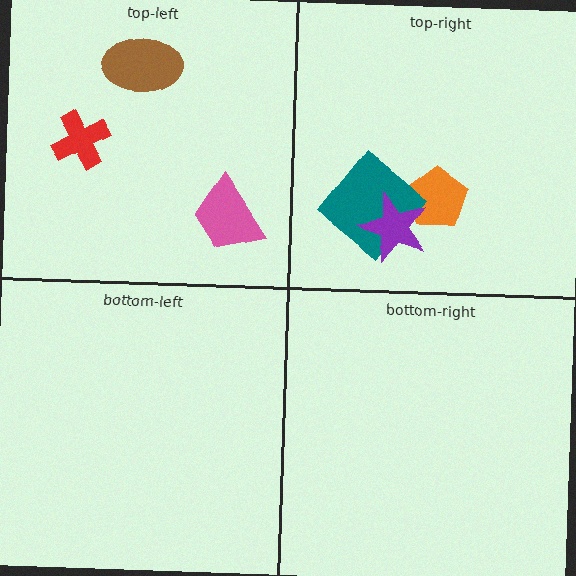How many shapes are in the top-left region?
3.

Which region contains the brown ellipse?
The top-left region.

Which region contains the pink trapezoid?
The top-left region.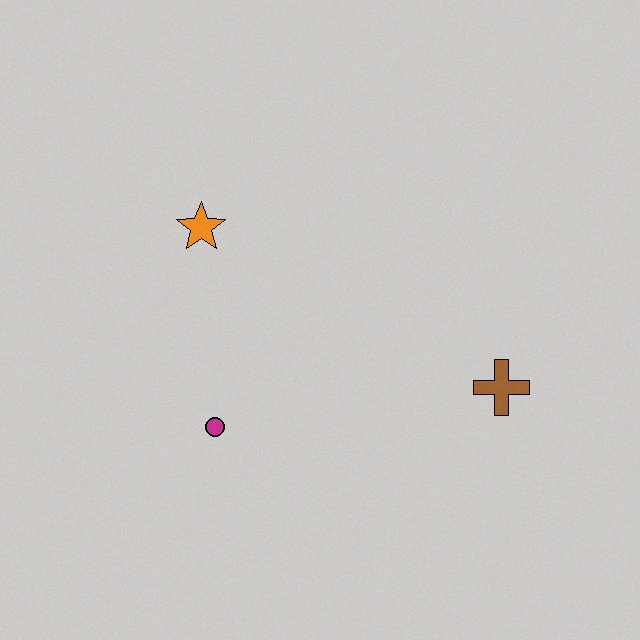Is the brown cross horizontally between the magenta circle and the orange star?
No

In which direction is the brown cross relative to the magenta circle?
The brown cross is to the right of the magenta circle.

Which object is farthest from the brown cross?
The orange star is farthest from the brown cross.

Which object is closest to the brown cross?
The magenta circle is closest to the brown cross.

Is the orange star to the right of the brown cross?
No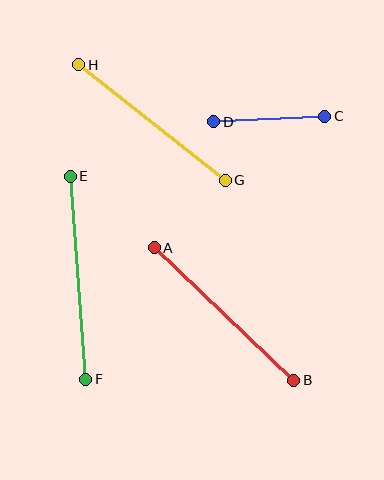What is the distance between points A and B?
The distance is approximately 192 pixels.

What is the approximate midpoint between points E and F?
The midpoint is at approximately (78, 278) pixels.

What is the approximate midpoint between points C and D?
The midpoint is at approximately (269, 119) pixels.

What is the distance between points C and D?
The distance is approximately 111 pixels.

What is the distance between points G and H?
The distance is approximately 187 pixels.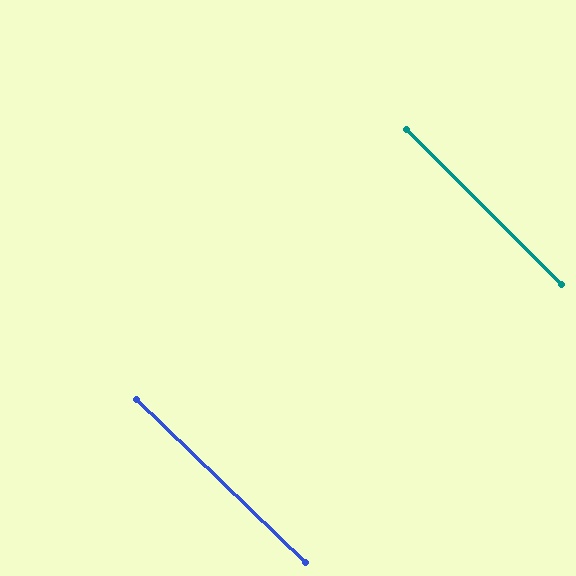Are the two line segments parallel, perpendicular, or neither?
Parallel — their directions differ by only 1.0°.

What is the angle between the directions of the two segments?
Approximately 1 degree.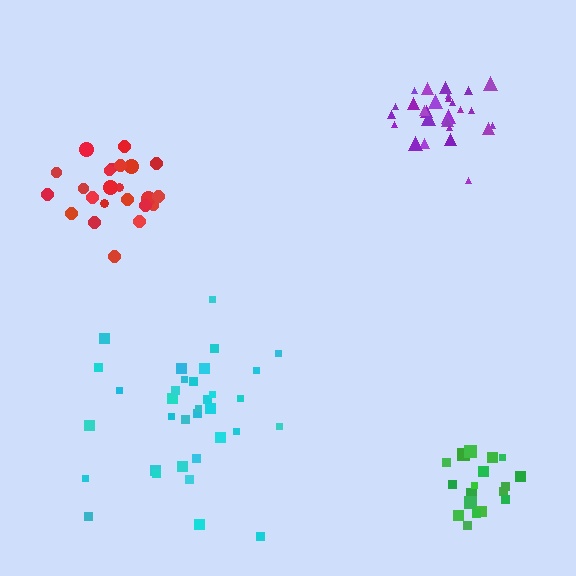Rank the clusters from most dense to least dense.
purple, red, green, cyan.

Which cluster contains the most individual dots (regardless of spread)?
Cyan (34).